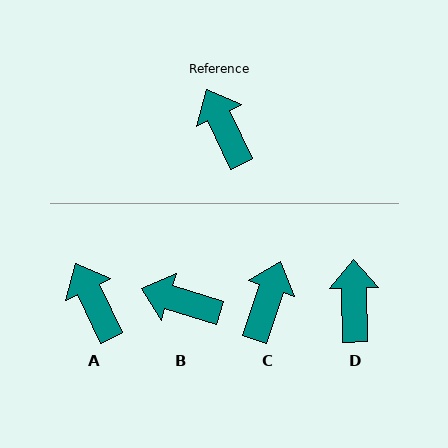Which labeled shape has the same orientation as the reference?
A.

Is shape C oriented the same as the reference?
No, it is off by about 44 degrees.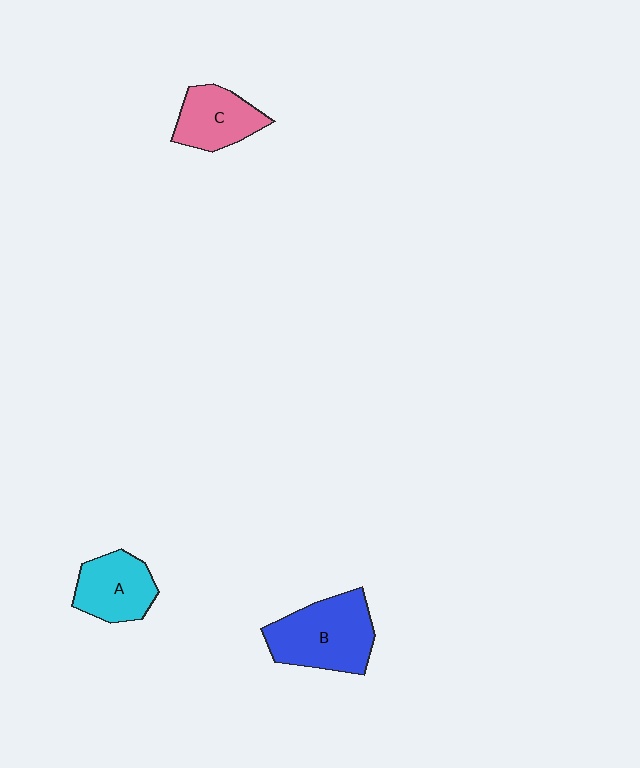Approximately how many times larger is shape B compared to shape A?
Approximately 1.4 times.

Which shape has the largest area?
Shape B (blue).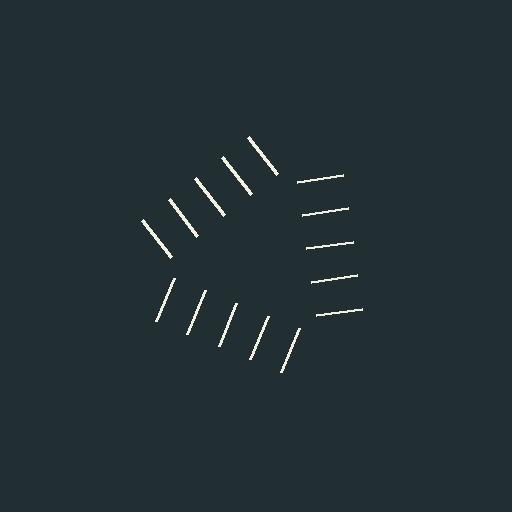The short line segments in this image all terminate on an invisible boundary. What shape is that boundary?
An illusory triangle — the line segments terminate on its edges but no continuous stroke is drawn.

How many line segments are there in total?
15 — 5 along each of the 3 edges.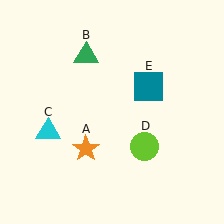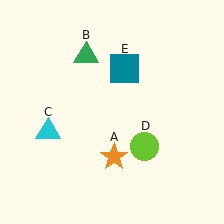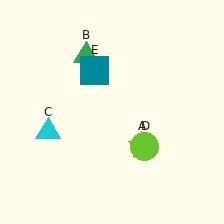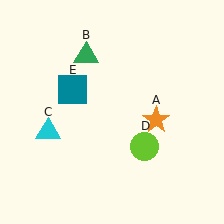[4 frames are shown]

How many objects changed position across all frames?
2 objects changed position: orange star (object A), teal square (object E).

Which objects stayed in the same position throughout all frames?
Green triangle (object B) and cyan triangle (object C) and lime circle (object D) remained stationary.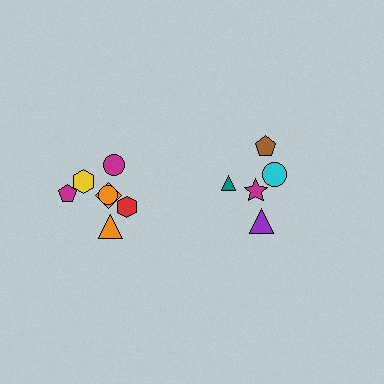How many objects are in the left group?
There are 7 objects.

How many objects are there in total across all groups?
There are 12 objects.